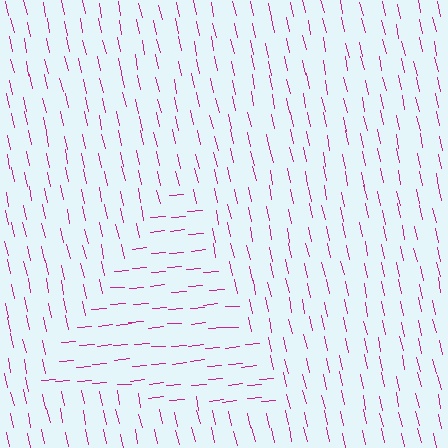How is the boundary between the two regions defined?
The boundary is defined purely by a change in line orientation (approximately 83 degrees difference). All lines are the same color and thickness.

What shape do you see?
I see a triangle.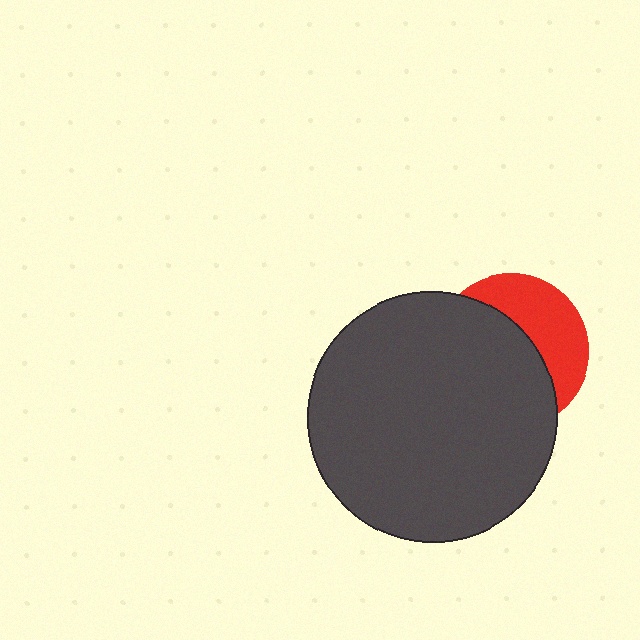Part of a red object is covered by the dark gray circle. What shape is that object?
It is a circle.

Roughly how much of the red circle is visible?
A small part of it is visible (roughly 38%).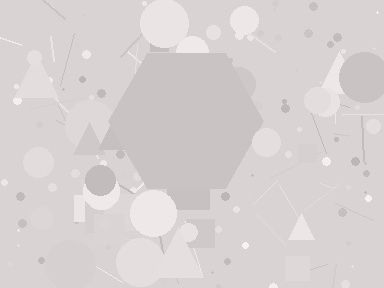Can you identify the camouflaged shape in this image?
The camouflaged shape is a hexagon.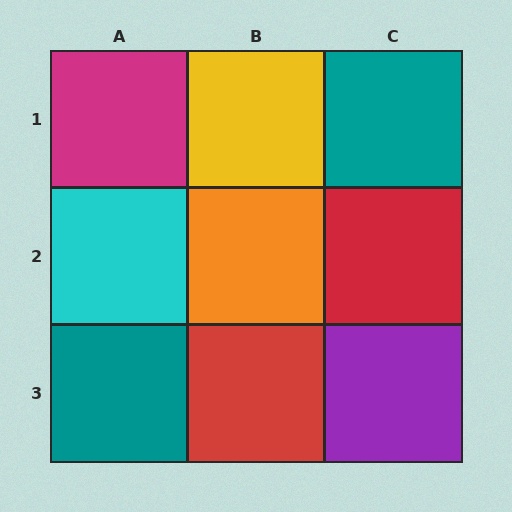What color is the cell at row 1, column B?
Yellow.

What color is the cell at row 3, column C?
Purple.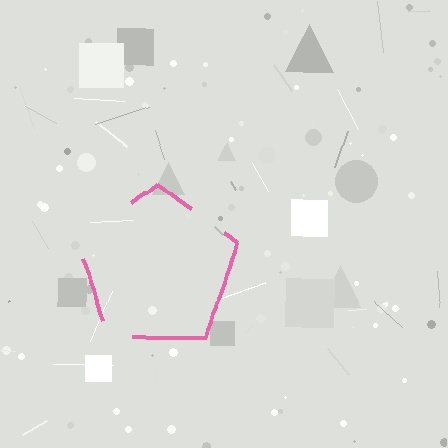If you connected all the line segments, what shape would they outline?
They would outline a pentagon.